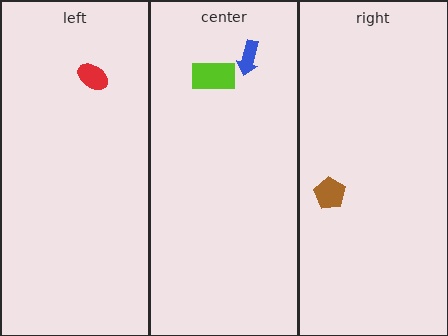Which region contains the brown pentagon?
The right region.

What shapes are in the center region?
The blue arrow, the lime rectangle.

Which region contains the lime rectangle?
The center region.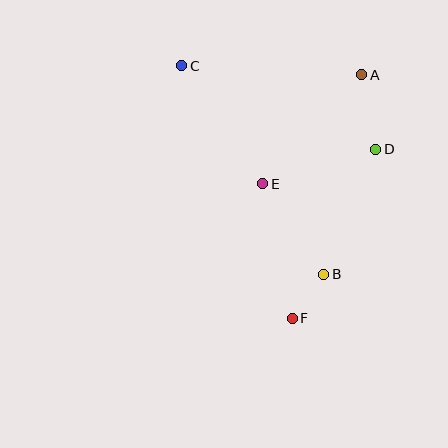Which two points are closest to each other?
Points B and F are closest to each other.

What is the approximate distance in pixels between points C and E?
The distance between C and E is approximately 143 pixels.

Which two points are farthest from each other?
Points C and F are farthest from each other.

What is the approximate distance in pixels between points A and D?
The distance between A and D is approximately 76 pixels.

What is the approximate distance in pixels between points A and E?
The distance between A and E is approximately 147 pixels.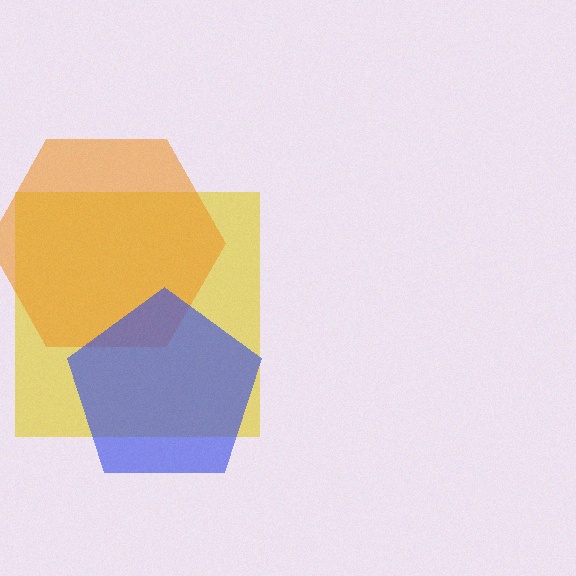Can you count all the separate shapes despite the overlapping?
Yes, there are 3 separate shapes.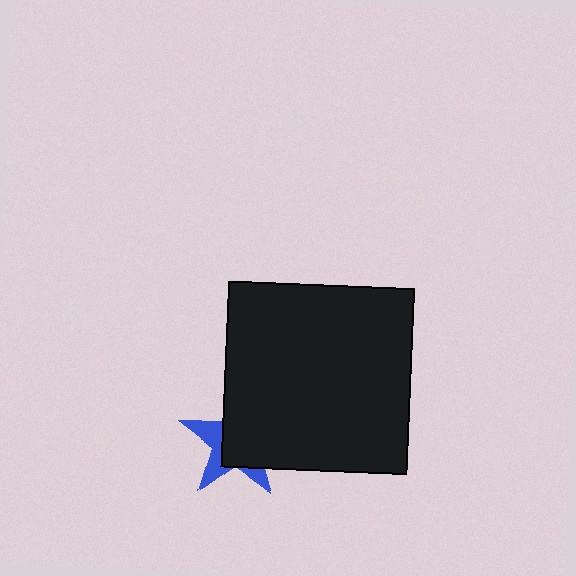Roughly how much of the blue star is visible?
A small part of it is visible (roughly 36%).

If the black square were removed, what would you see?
You would see the complete blue star.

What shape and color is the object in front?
The object in front is a black square.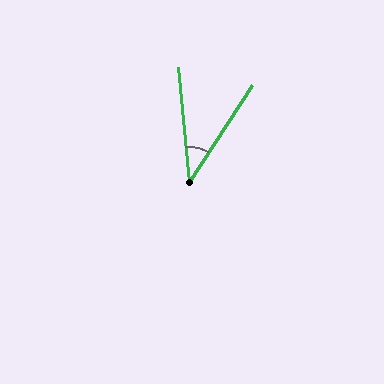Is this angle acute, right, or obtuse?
It is acute.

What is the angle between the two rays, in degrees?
Approximately 38 degrees.